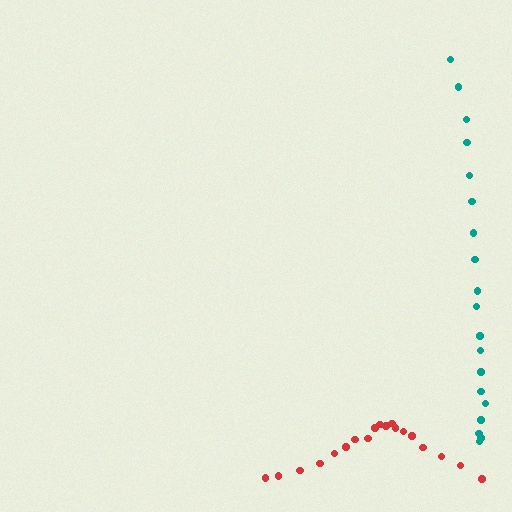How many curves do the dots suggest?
There are 2 distinct paths.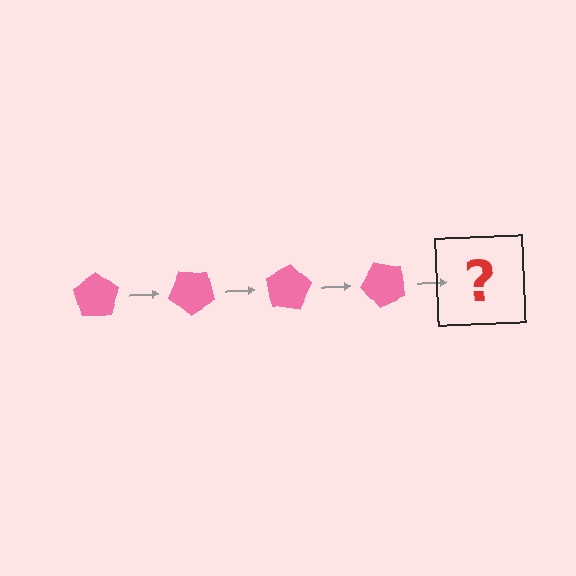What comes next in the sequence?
The next element should be a pink pentagon rotated 160 degrees.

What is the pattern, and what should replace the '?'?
The pattern is that the pentagon rotates 40 degrees each step. The '?' should be a pink pentagon rotated 160 degrees.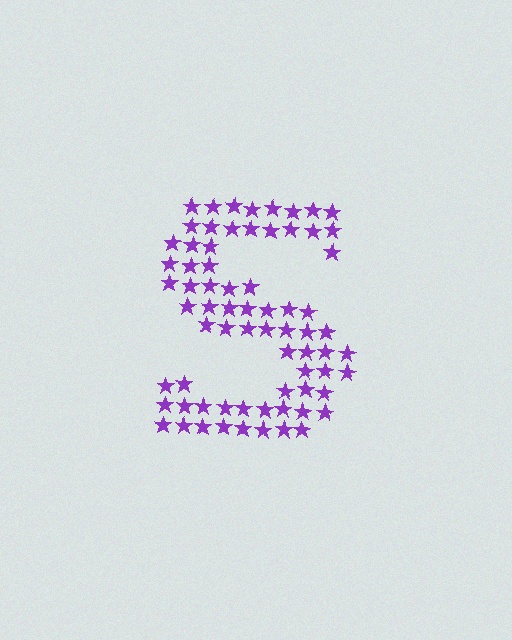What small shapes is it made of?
It is made of small stars.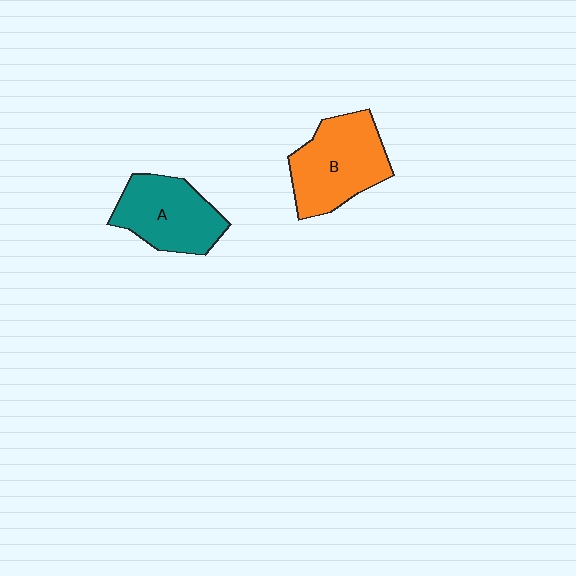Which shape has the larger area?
Shape B (orange).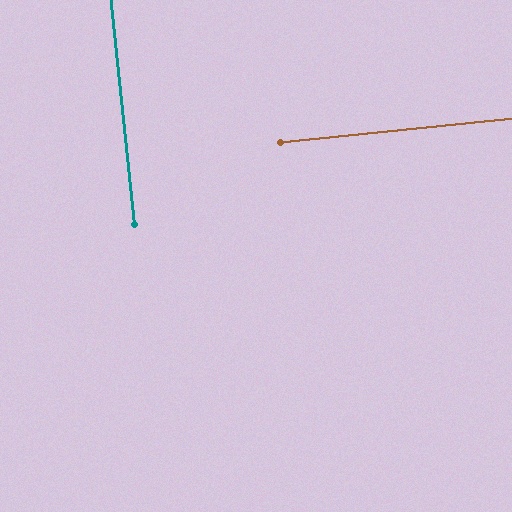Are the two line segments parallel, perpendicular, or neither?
Perpendicular — they meet at approximately 90°.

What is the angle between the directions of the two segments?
Approximately 90 degrees.